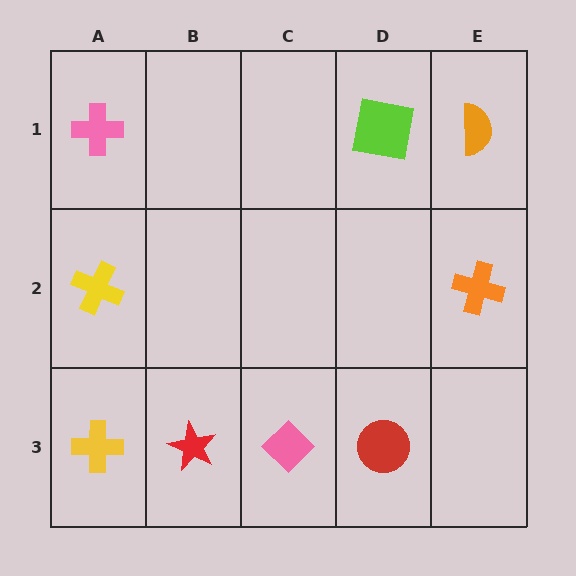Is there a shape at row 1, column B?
No, that cell is empty.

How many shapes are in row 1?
3 shapes.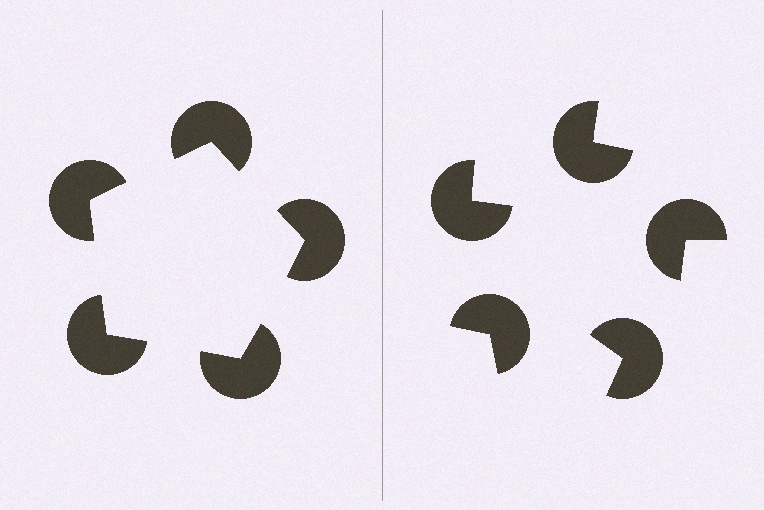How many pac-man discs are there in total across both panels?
10 — 5 on each side.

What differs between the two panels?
The pac-man discs are positioned identically on both sides; only the wedge orientations differ. On the left they align to a pentagon; on the right they are misaligned.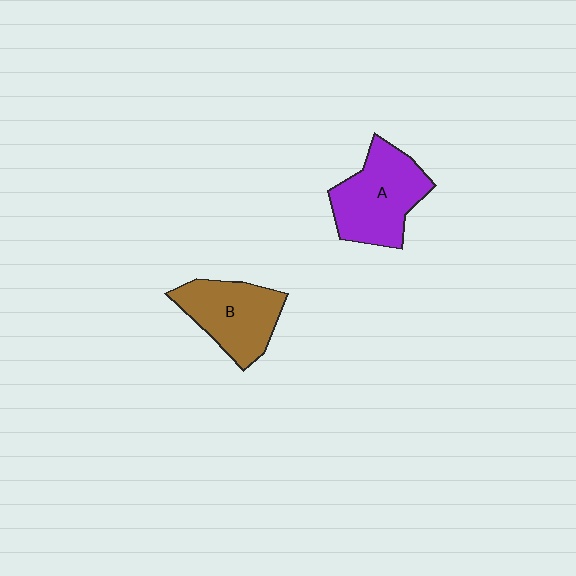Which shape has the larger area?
Shape A (purple).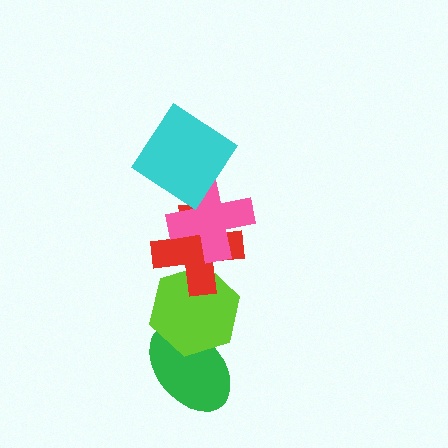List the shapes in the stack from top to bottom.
From top to bottom: the cyan diamond, the pink cross, the red cross, the lime hexagon, the green ellipse.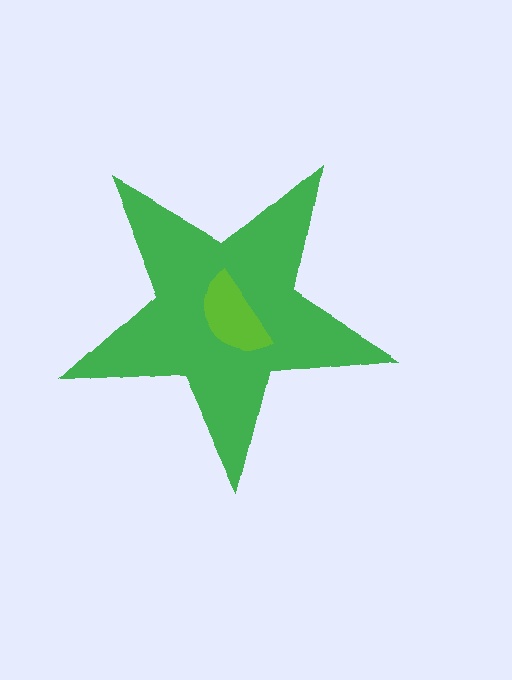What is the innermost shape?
The lime semicircle.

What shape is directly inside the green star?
The lime semicircle.